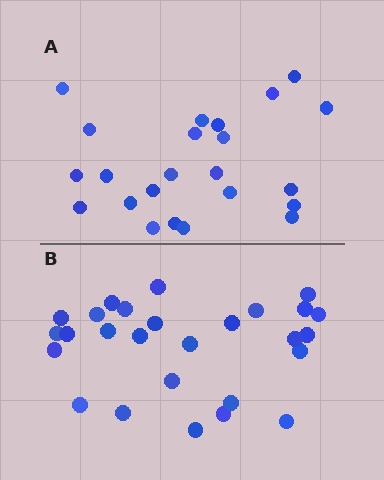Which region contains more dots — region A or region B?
Region B (the bottom region) has more dots.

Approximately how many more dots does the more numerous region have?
Region B has about 4 more dots than region A.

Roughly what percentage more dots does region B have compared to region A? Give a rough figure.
About 15% more.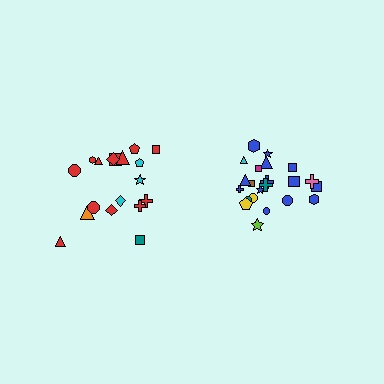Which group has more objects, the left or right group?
The right group.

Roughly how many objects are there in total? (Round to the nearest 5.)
Roughly 40 objects in total.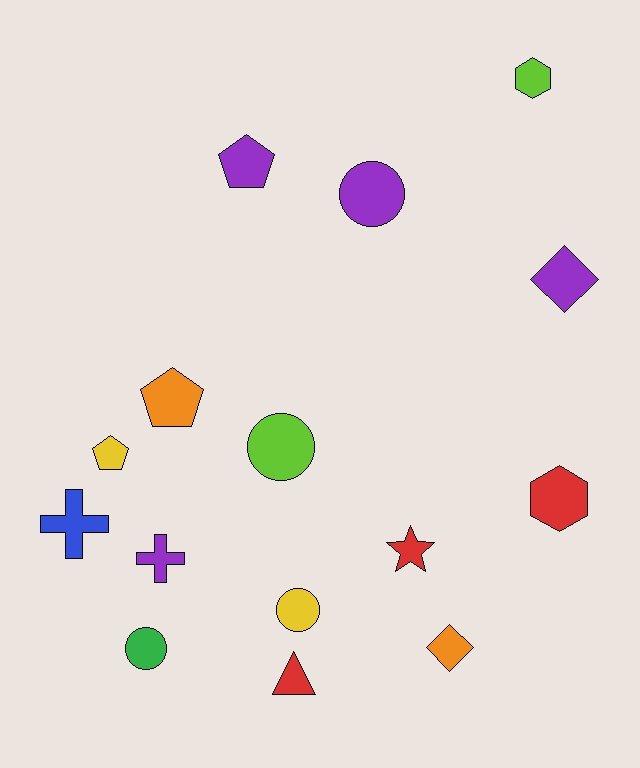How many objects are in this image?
There are 15 objects.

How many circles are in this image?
There are 4 circles.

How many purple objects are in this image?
There are 4 purple objects.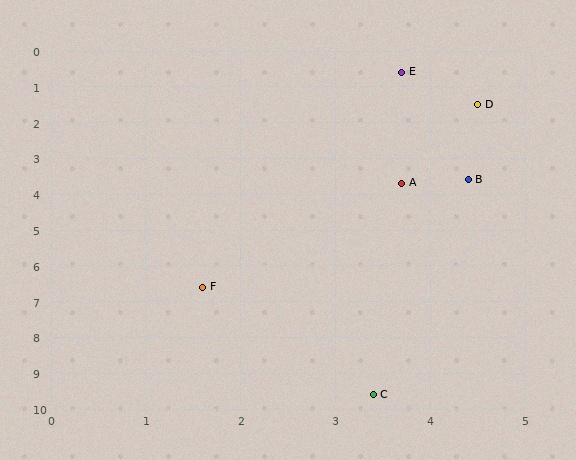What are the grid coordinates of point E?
Point E is at approximately (3.7, 0.6).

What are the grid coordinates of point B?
Point B is at approximately (4.4, 3.6).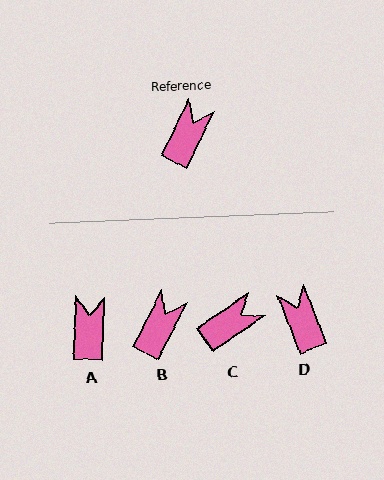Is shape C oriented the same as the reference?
No, it is off by about 29 degrees.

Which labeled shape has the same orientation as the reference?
B.